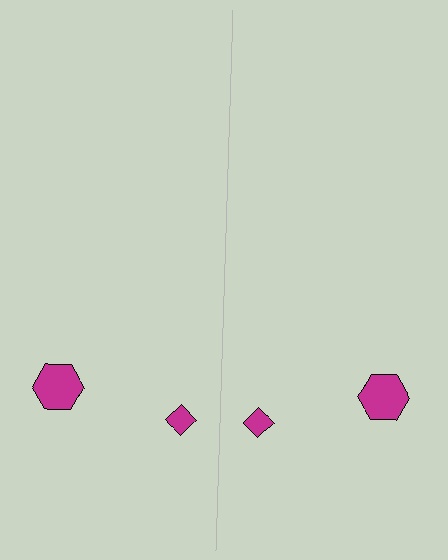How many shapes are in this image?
There are 4 shapes in this image.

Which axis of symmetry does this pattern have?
The pattern has a vertical axis of symmetry running through the center of the image.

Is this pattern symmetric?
Yes, this pattern has bilateral (reflection) symmetry.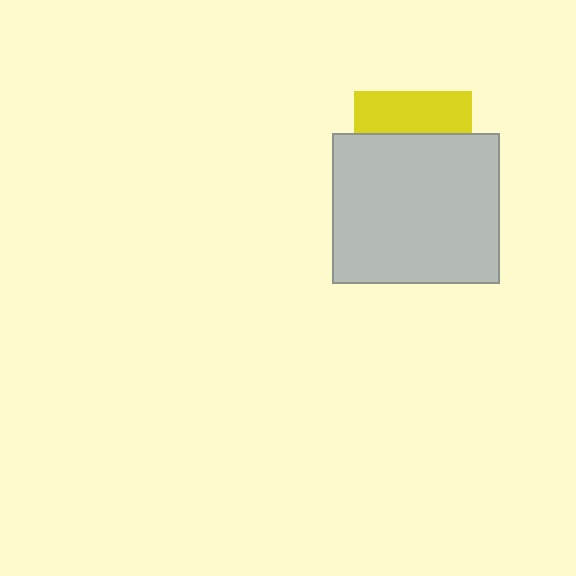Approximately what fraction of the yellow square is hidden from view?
Roughly 64% of the yellow square is hidden behind the light gray rectangle.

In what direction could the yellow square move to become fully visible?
The yellow square could move up. That would shift it out from behind the light gray rectangle entirely.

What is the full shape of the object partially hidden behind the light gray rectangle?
The partially hidden object is a yellow square.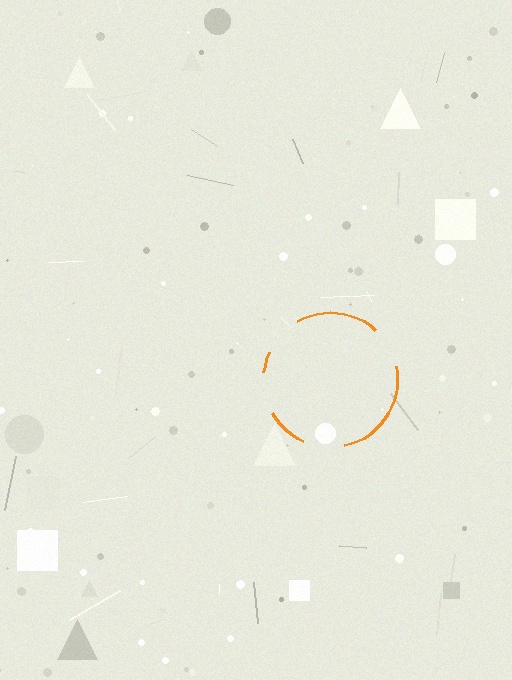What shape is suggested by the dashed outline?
The dashed outline suggests a circle.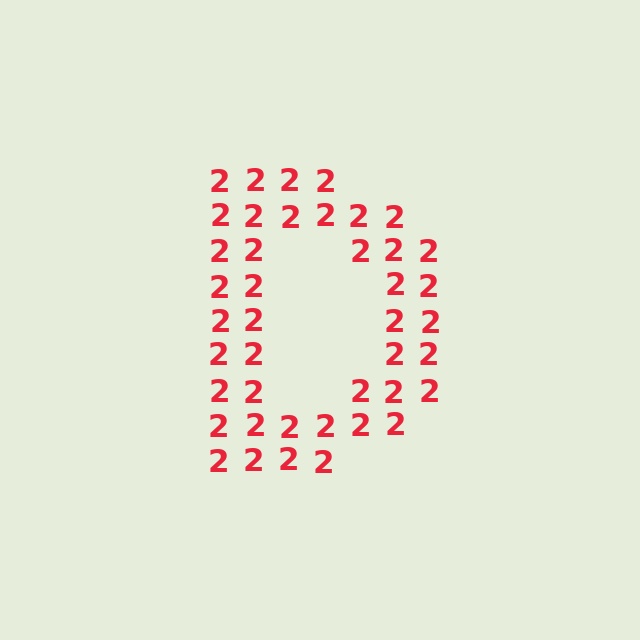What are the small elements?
The small elements are digit 2's.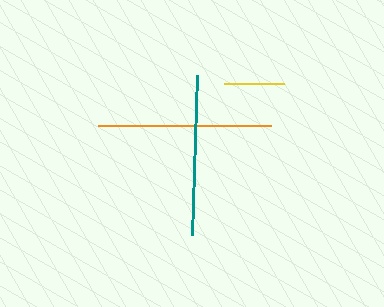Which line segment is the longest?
The orange line is the longest at approximately 173 pixels.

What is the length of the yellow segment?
The yellow segment is approximately 60 pixels long.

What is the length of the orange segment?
The orange segment is approximately 173 pixels long.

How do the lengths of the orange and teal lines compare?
The orange and teal lines are approximately the same length.